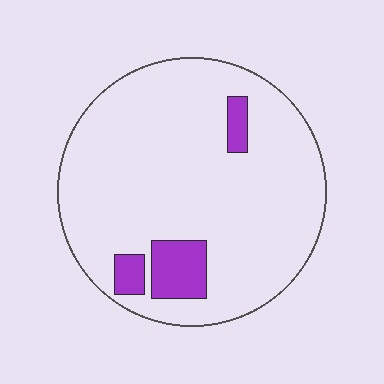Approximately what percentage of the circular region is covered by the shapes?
Approximately 10%.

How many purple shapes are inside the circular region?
3.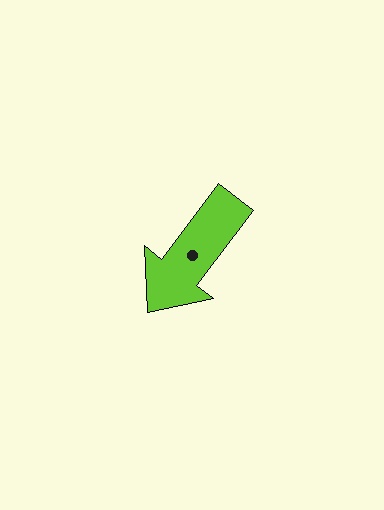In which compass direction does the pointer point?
Southwest.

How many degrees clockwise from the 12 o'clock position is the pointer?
Approximately 217 degrees.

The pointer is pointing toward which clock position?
Roughly 7 o'clock.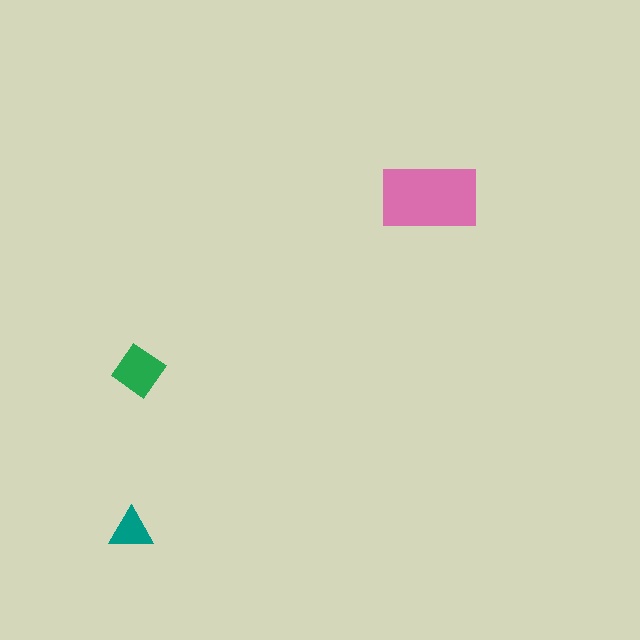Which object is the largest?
The pink rectangle.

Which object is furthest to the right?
The pink rectangle is rightmost.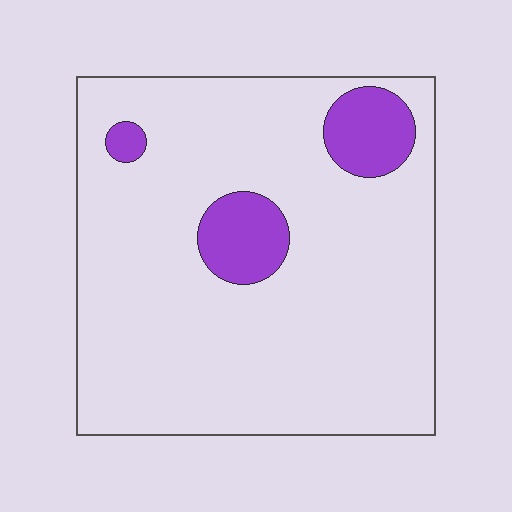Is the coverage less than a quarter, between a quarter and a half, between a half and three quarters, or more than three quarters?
Less than a quarter.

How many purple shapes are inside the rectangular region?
3.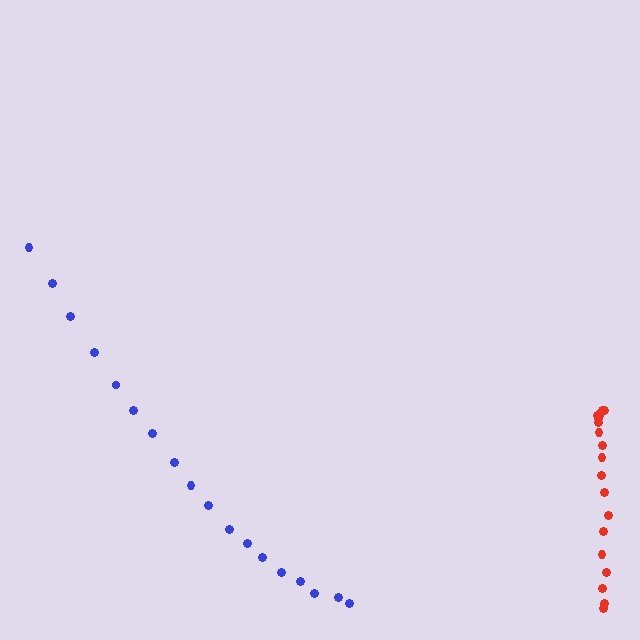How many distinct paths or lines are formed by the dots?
There are 2 distinct paths.